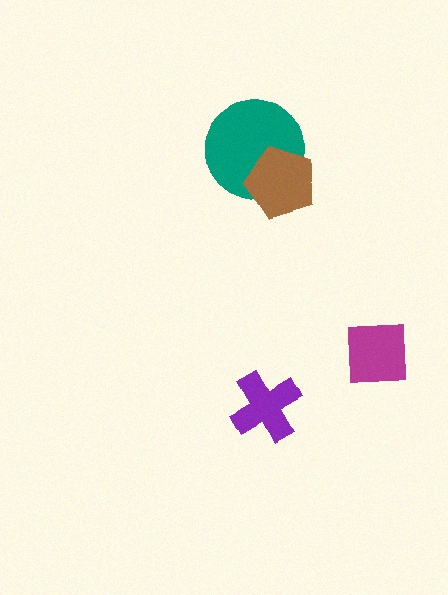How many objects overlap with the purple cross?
0 objects overlap with the purple cross.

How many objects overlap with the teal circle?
1 object overlaps with the teal circle.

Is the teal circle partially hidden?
Yes, it is partially covered by another shape.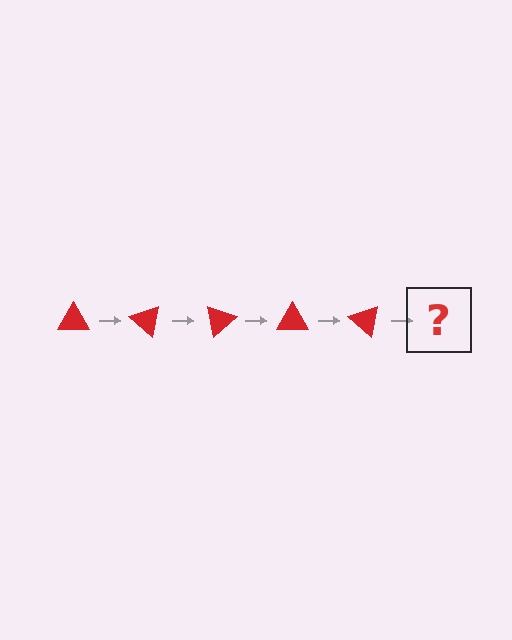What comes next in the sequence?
The next element should be a red triangle rotated 200 degrees.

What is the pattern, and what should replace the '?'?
The pattern is that the triangle rotates 40 degrees each step. The '?' should be a red triangle rotated 200 degrees.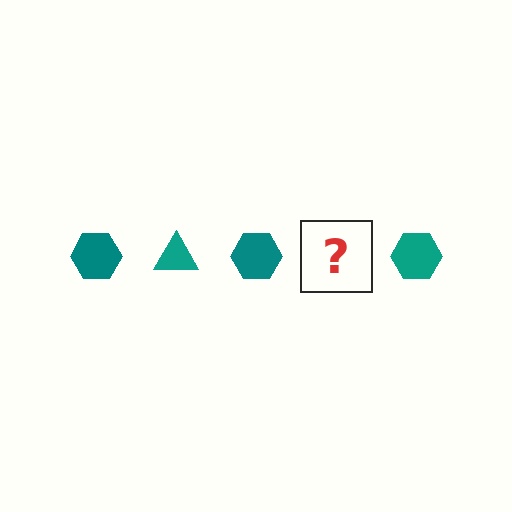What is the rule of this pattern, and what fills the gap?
The rule is that the pattern cycles through hexagon, triangle shapes in teal. The gap should be filled with a teal triangle.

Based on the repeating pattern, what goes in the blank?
The blank should be a teal triangle.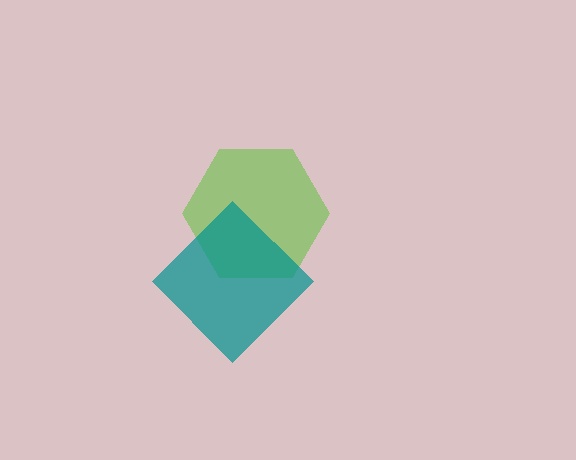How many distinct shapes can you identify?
There are 2 distinct shapes: a lime hexagon, a teal diamond.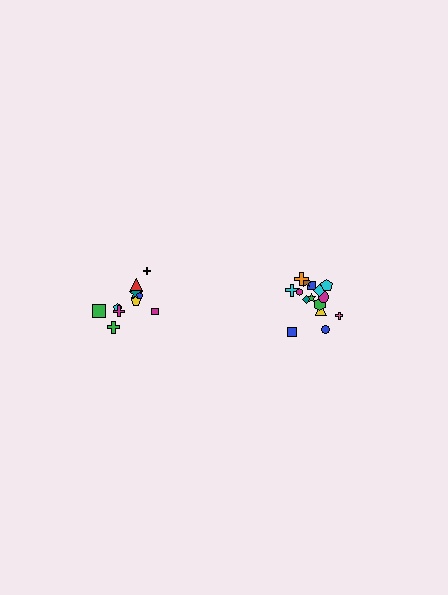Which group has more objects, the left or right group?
The right group.